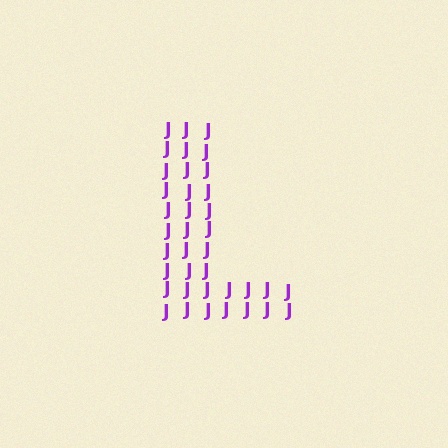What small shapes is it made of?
It is made of small letter J's.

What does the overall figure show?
The overall figure shows the letter L.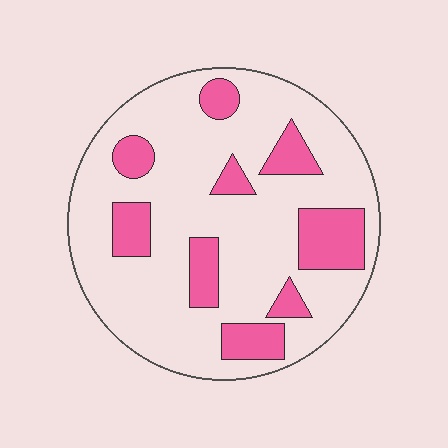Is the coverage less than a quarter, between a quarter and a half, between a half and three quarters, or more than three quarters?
Less than a quarter.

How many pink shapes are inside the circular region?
9.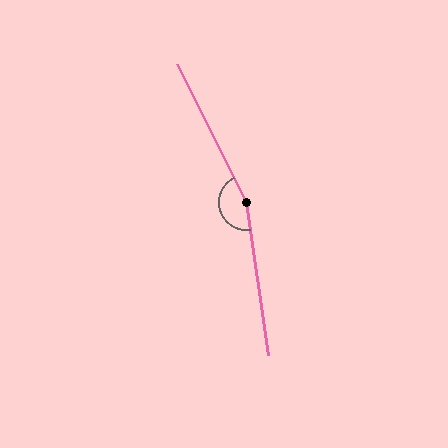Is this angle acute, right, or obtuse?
It is obtuse.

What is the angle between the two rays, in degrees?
Approximately 162 degrees.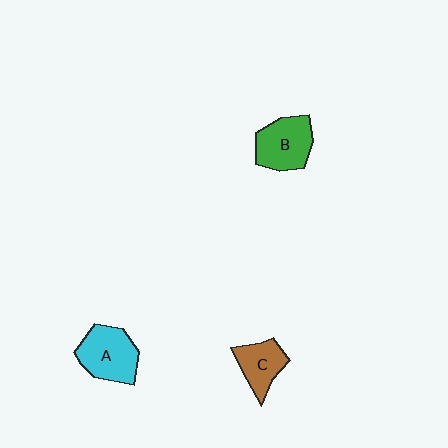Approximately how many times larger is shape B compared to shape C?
Approximately 1.3 times.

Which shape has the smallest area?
Shape C (brown).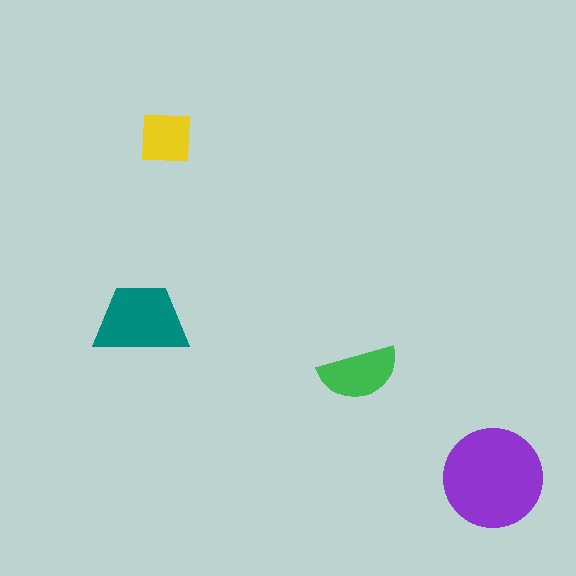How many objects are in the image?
There are 4 objects in the image.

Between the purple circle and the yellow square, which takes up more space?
The purple circle.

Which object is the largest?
The purple circle.